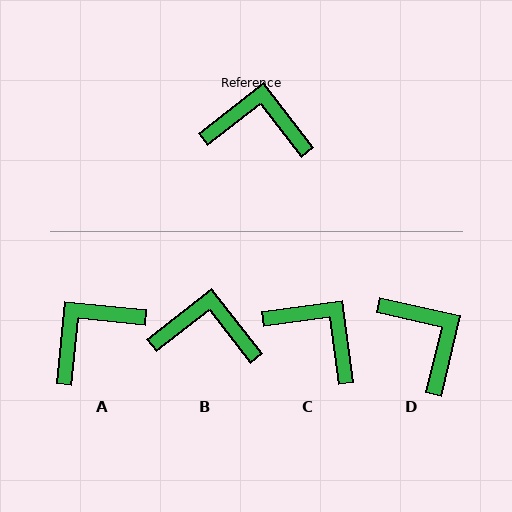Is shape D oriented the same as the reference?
No, it is off by about 51 degrees.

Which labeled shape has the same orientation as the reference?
B.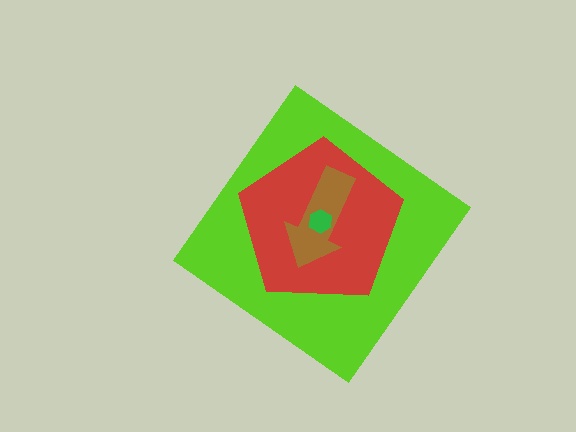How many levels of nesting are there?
4.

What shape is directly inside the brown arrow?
The green hexagon.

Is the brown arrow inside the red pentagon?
Yes.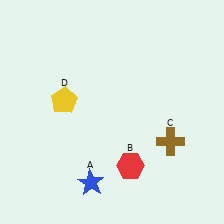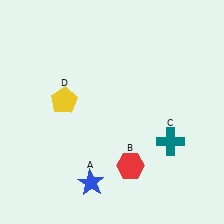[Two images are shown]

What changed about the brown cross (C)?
In Image 1, C is brown. In Image 2, it changed to teal.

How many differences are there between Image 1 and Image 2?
There is 1 difference between the two images.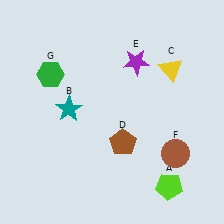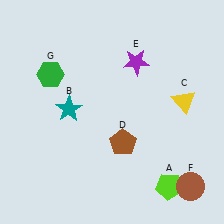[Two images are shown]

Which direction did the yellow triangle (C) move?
The yellow triangle (C) moved down.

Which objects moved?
The objects that moved are: the yellow triangle (C), the brown circle (F).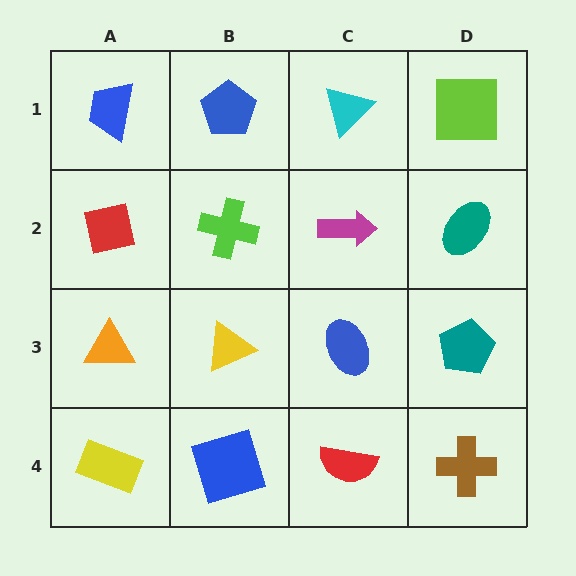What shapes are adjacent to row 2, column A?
A blue trapezoid (row 1, column A), an orange triangle (row 3, column A), a lime cross (row 2, column B).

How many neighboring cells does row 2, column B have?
4.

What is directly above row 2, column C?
A cyan triangle.